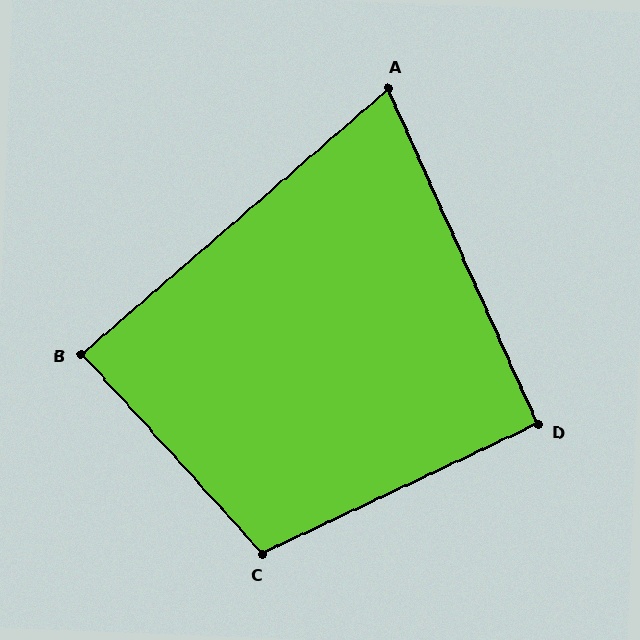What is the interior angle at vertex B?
Approximately 89 degrees (approximately right).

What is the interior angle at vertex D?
Approximately 91 degrees (approximately right).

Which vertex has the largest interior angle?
C, at approximately 107 degrees.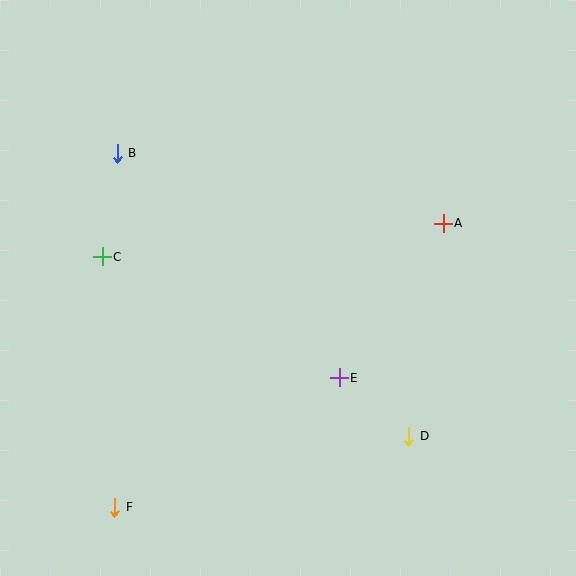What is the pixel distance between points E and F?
The distance between E and F is 259 pixels.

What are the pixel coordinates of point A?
Point A is at (443, 223).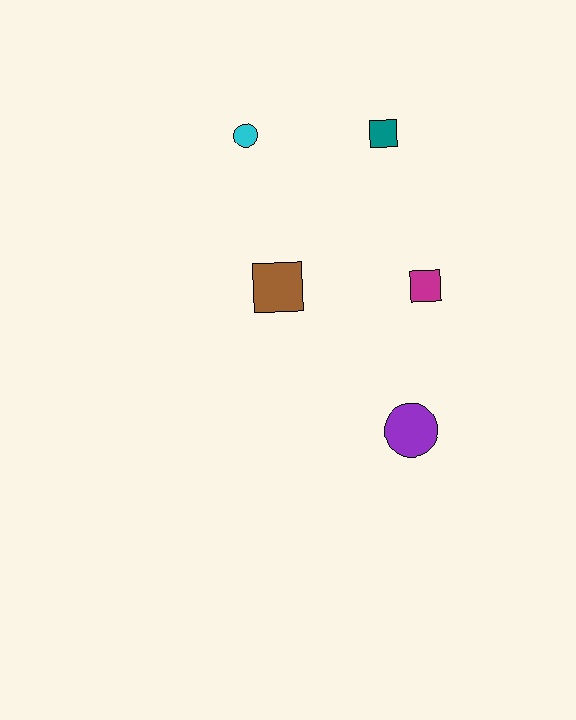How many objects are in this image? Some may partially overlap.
There are 5 objects.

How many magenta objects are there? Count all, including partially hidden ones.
There is 1 magenta object.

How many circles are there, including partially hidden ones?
There are 2 circles.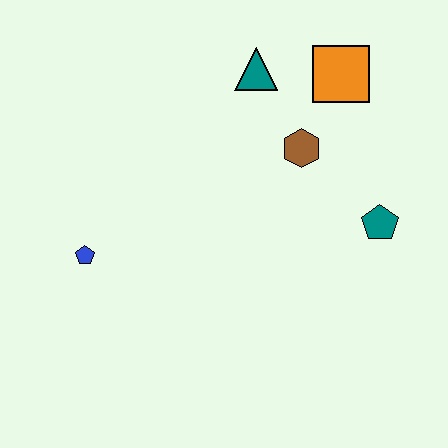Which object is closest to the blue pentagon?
The brown hexagon is closest to the blue pentagon.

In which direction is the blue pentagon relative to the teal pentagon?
The blue pentagon is to the left of the teal pentagon.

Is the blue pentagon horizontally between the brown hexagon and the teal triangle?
No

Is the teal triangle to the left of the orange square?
Yes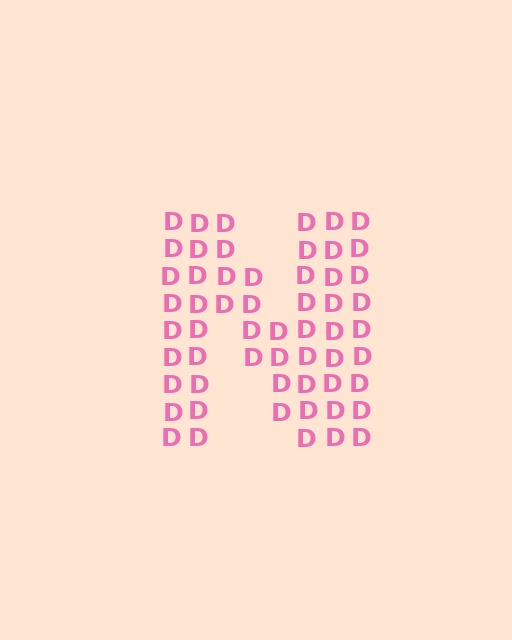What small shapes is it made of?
It is made of small letter D's.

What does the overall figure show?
The overall figure shows the letter N.